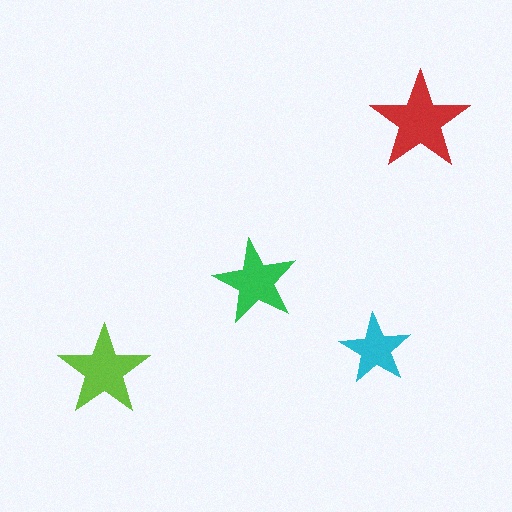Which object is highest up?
The red star is topmost.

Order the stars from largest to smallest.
the red one, the lime one, the green one, the cyan one.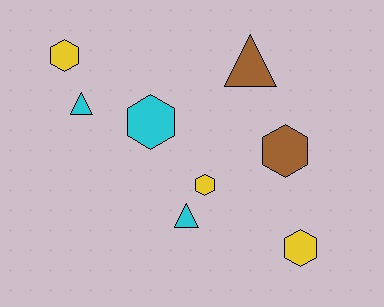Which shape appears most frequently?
Hexagon, with 5 objects.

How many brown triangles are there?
There is 1 brown triangle.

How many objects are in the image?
There are 8 objects.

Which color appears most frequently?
Cyan, with 3 objects.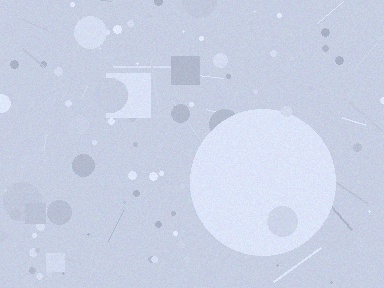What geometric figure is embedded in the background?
A circle is embedded in the background.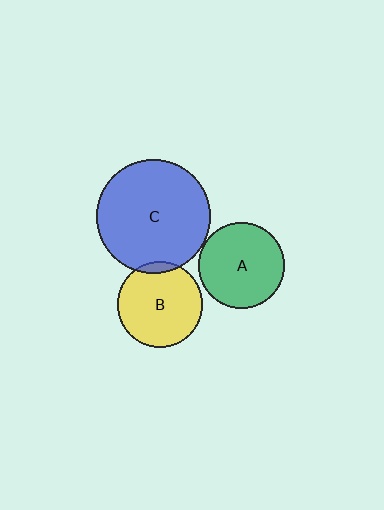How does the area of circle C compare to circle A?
Approximately 1.8 times.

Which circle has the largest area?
Circle C (blue).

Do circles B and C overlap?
Yes.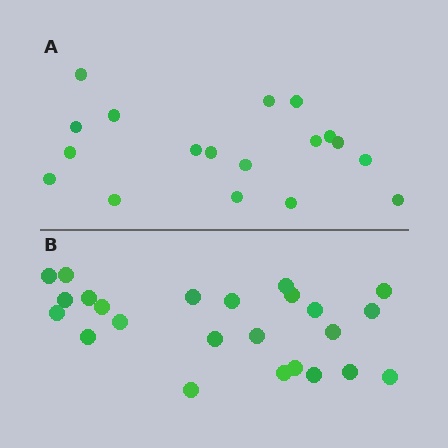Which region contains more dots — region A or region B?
Region B (the bottom region) has more dots.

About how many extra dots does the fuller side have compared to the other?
Region B has about 6 more dots than region A.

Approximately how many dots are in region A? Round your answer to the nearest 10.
About 20 dots. (The exact count is 18, which rounds to 20.)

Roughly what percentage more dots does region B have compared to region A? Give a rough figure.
About 35% more.